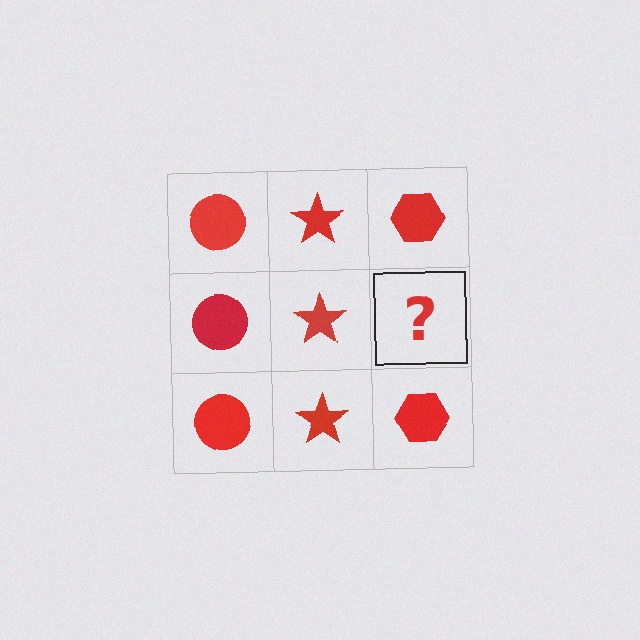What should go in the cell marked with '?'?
The missing cell should contain a red hexagon.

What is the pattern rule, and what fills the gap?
The rule is that each column has a consistent shape. The gap should be filled with a red hexagon.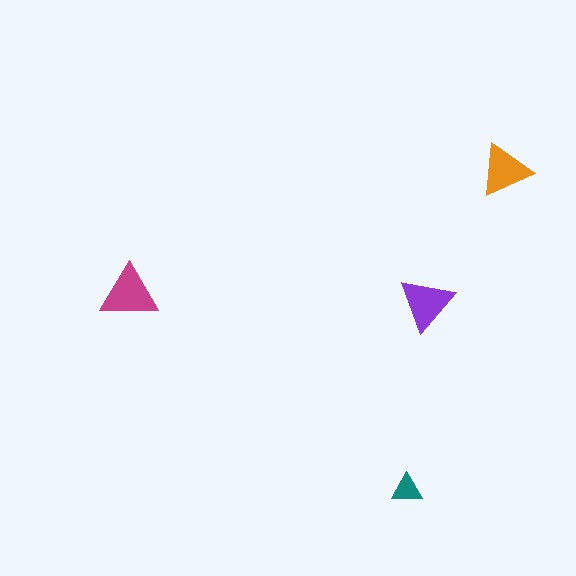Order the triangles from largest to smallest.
the magenta one, the purple one, the orange one, the teal one.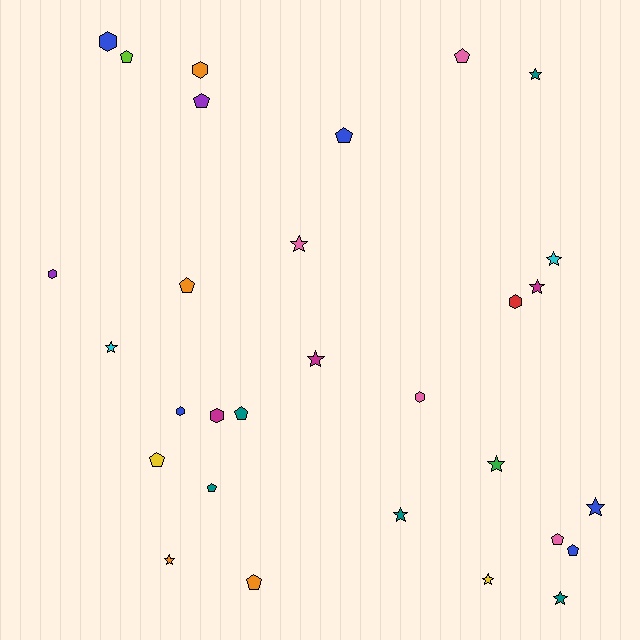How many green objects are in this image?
There is 1 green object.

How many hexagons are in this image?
There are 7 hexagons.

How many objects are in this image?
There are 30 objects.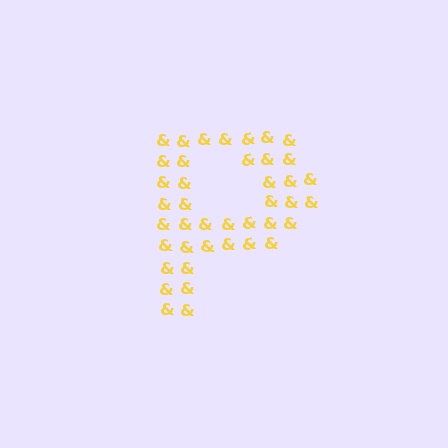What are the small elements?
The small elements are ampersands.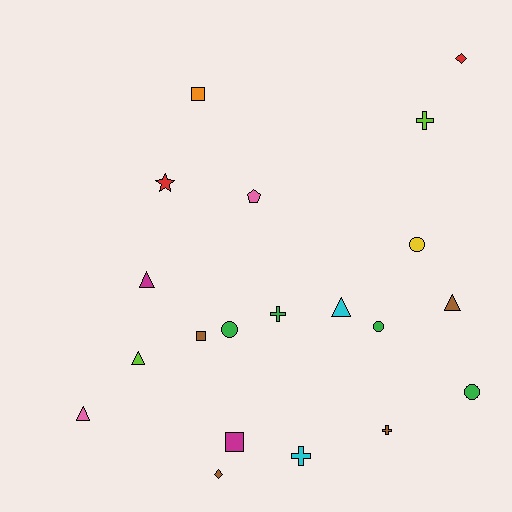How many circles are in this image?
There are 4 circles.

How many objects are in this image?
There are 20 objects.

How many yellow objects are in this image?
There is 1 yellow object.